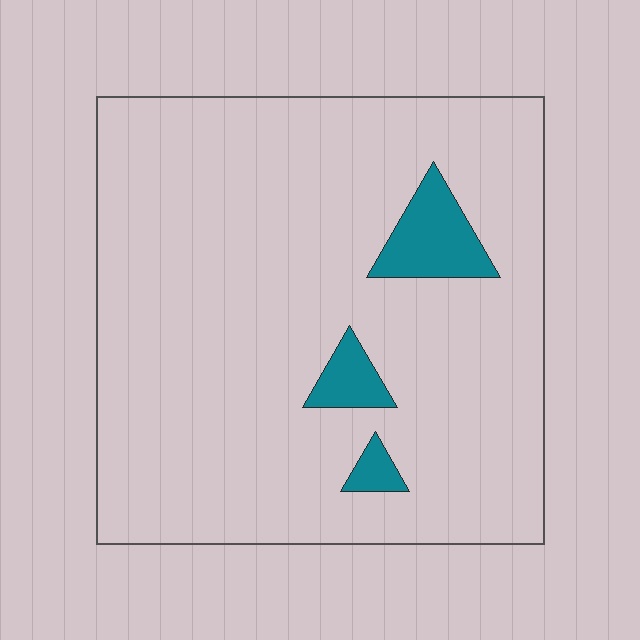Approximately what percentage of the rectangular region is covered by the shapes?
Approximately 5%.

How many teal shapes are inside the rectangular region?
3.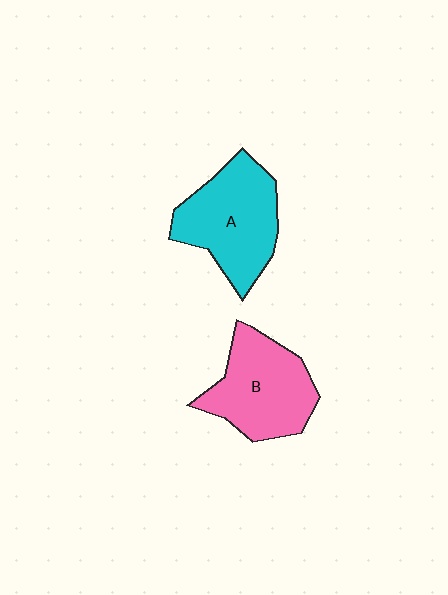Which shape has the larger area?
Shape A (cyan).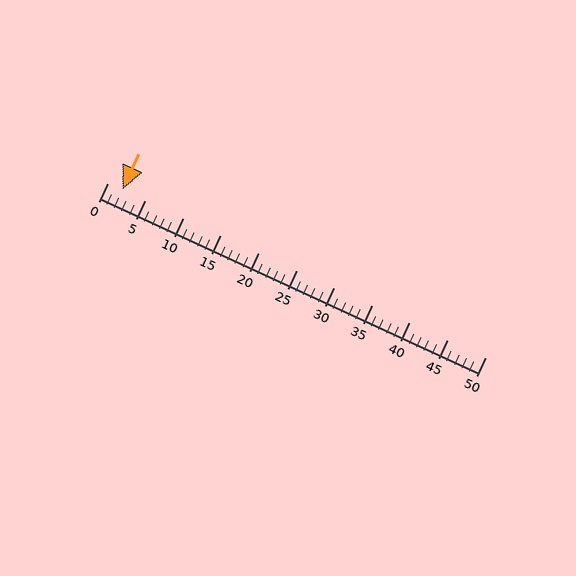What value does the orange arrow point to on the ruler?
The orange arrow points to approximately 2.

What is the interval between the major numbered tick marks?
The major tick marks are spaced 5 units apart.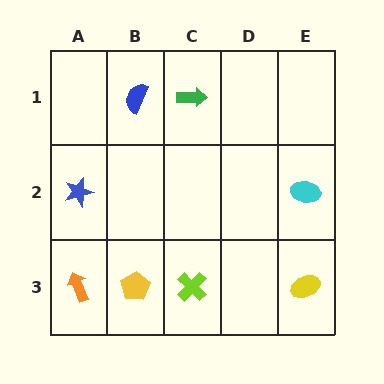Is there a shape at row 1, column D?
No, that cell is empty.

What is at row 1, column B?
A blue semicircle.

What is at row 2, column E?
A cyan ellipse.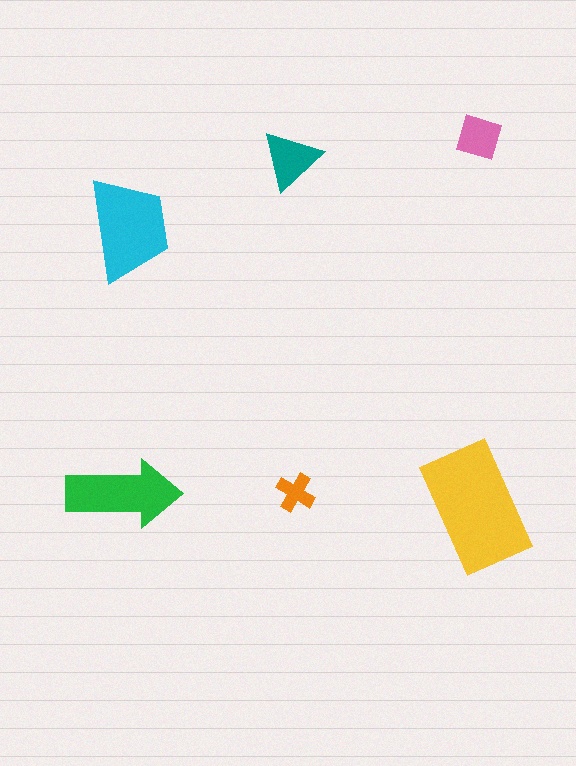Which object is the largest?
The yellow rectangle.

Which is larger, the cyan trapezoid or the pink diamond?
The cyan trapezoid.